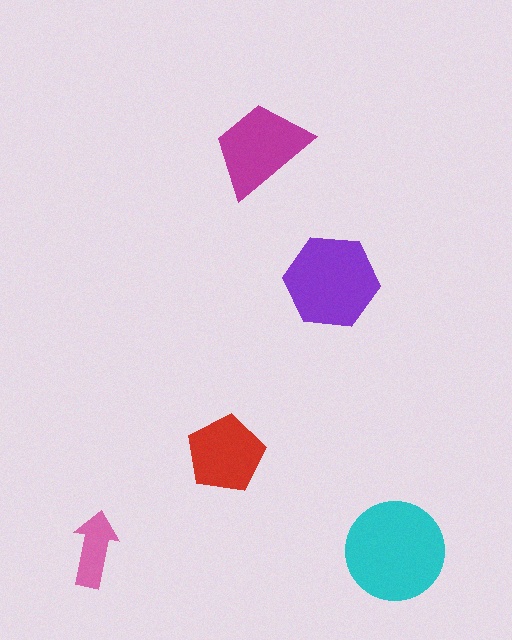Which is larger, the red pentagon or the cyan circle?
The cyan circle.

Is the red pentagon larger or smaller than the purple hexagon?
Smaller.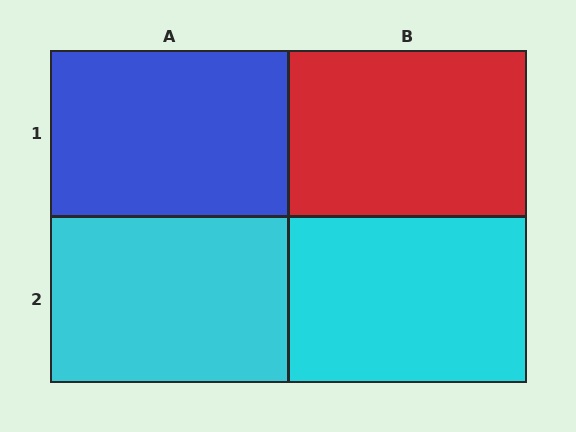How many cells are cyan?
2 cells are cyan.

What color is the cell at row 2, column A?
Cyan.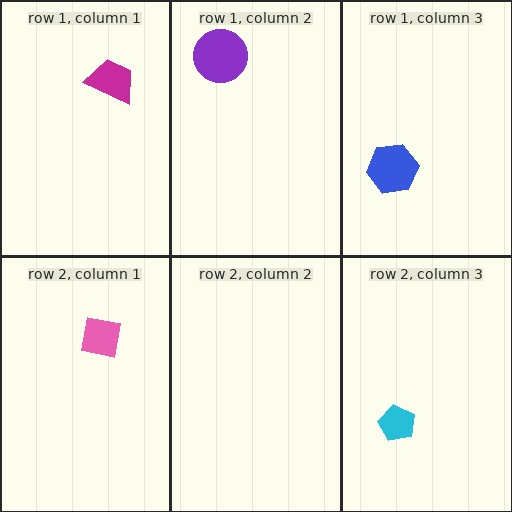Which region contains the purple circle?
The row 1, column 2 region.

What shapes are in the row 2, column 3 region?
The cyan pentagon.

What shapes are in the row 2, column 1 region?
The pink square.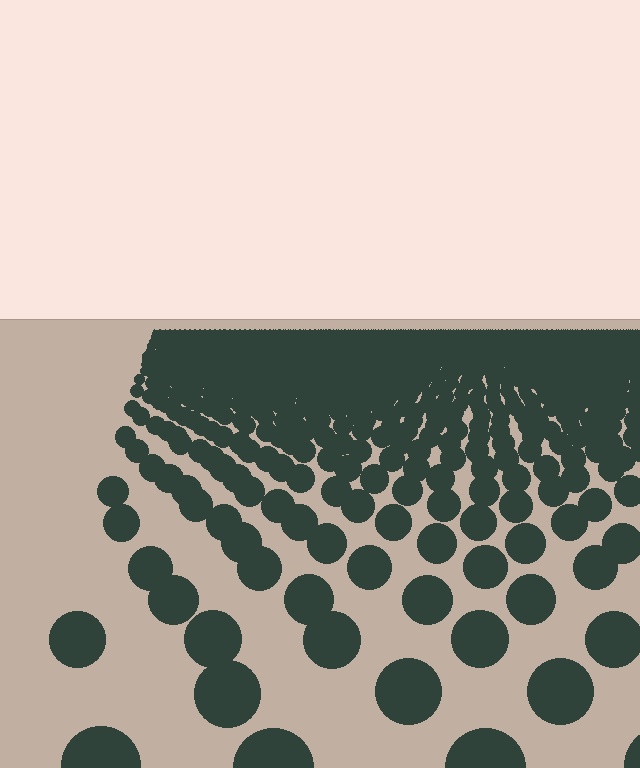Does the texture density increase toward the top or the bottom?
Density increases toward the top.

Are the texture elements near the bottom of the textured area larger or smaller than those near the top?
Larger. Near the bottom, elements are closer to the viewer and appear at a bigger on-screen size.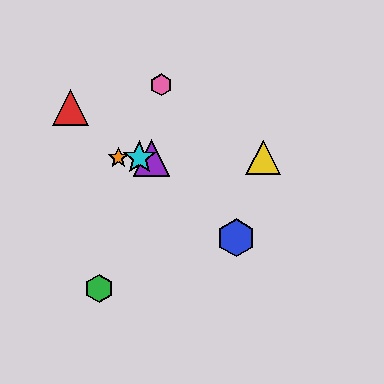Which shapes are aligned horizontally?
The yellow triangle, the purple triangle, the orange star, the cyan star are aligned horizontally.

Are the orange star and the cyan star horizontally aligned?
Yes, both are at y≈158.